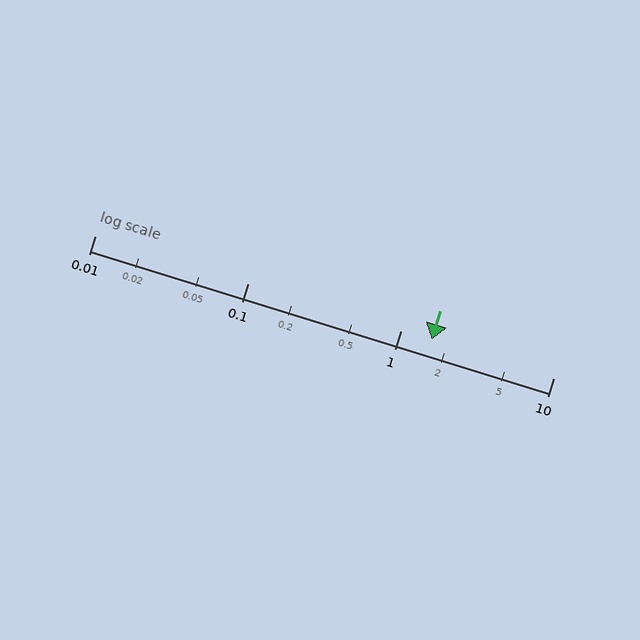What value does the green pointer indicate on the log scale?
The pointer indicates approximately 1.6.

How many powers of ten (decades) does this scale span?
The scale spans 3 decades, from 0.01 to 10.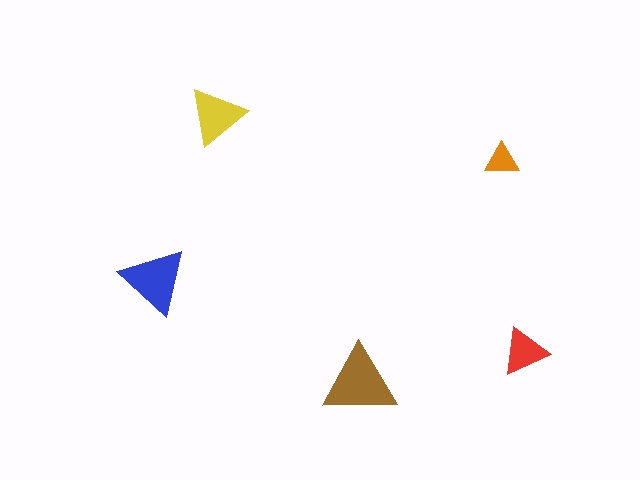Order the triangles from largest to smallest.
the brown one, the blue one, the yellow one, the red one, the orange one.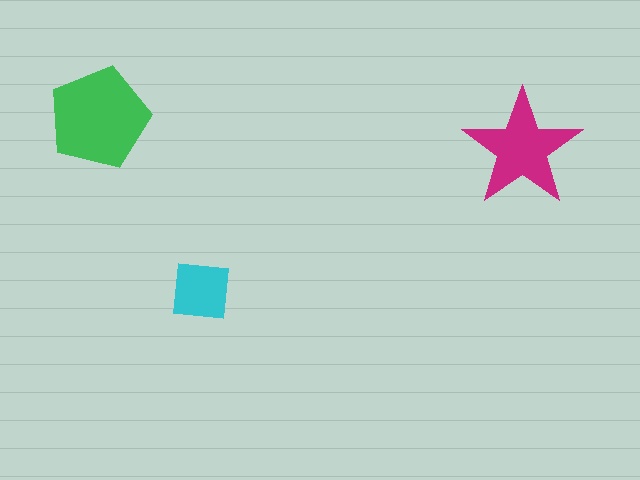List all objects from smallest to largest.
The cyan square, the magenta star, the green pentagon.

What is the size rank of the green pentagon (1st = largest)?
1st.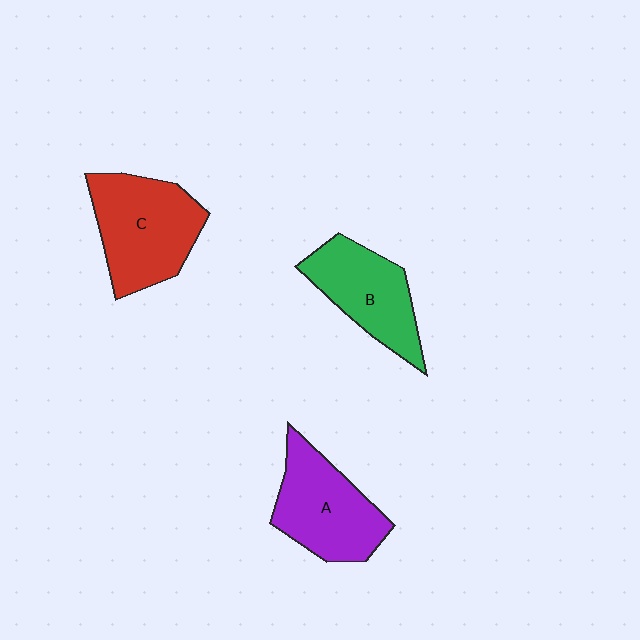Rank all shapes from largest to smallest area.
From largest to smallest: C (red), A (purple), B (green).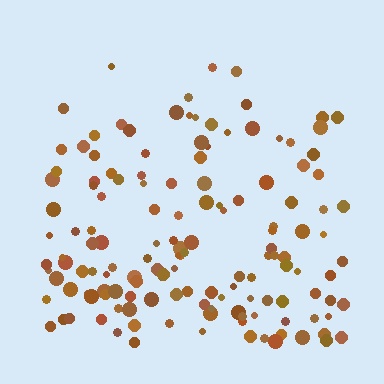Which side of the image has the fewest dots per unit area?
The top.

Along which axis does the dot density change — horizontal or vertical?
Vertical.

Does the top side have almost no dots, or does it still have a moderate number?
Still a moderate number, just noticeably fewer than the bottom.